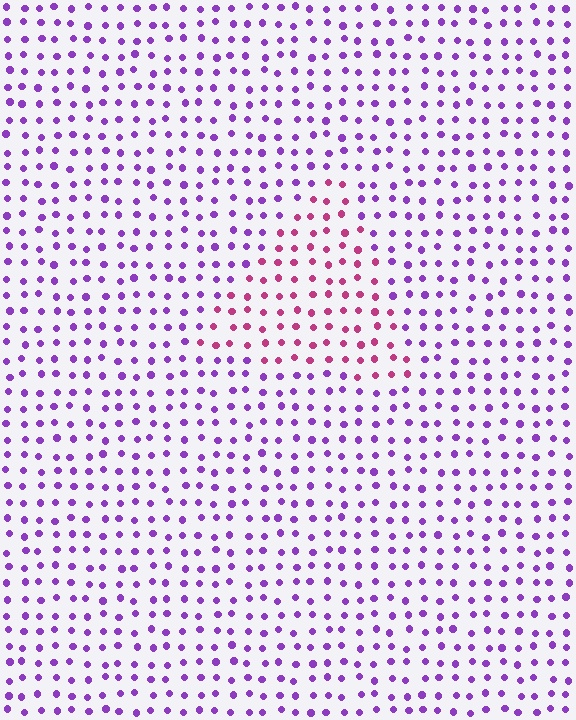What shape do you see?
I see a triangle.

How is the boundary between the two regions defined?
The boundary is defined purely by a slight shift in hue (about 49 degrees). Spacing, size, and orientation are identical on both sides.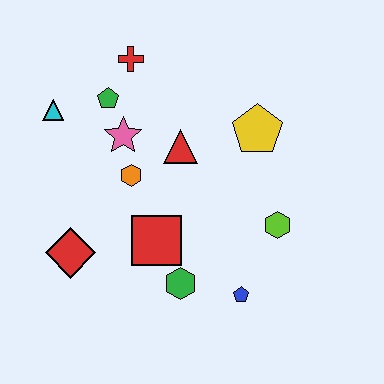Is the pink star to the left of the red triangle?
Yes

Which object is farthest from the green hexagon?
The red cross is farthest from the green hexagon.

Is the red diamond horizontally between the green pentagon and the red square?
No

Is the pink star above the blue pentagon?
Yes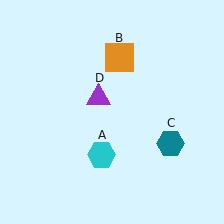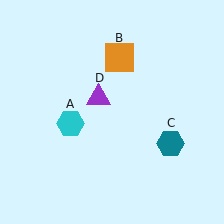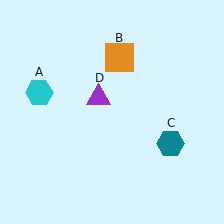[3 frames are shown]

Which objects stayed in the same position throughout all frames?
Orange square (object B) and teal hexagon (object C) and purple triangle (object D) remained stationary.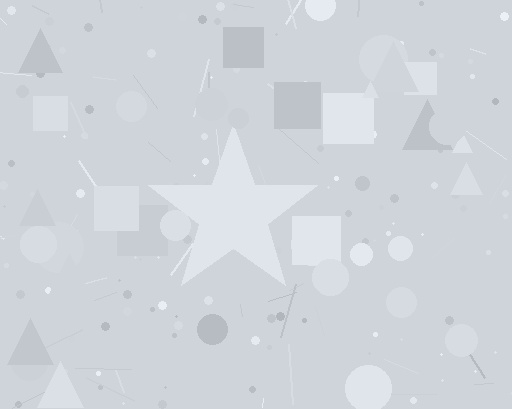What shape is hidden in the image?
A star is hidden in the image.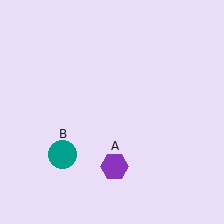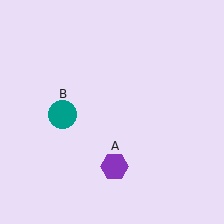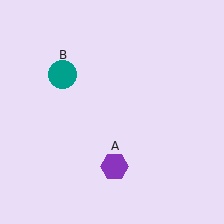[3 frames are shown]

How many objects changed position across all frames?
1 object changed position: teal circle (object B).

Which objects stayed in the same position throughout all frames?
Purple hexagon (object A) remained stationary.